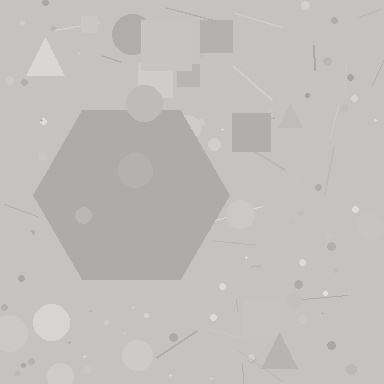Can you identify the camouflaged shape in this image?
The camouflaged shape is a hexagon.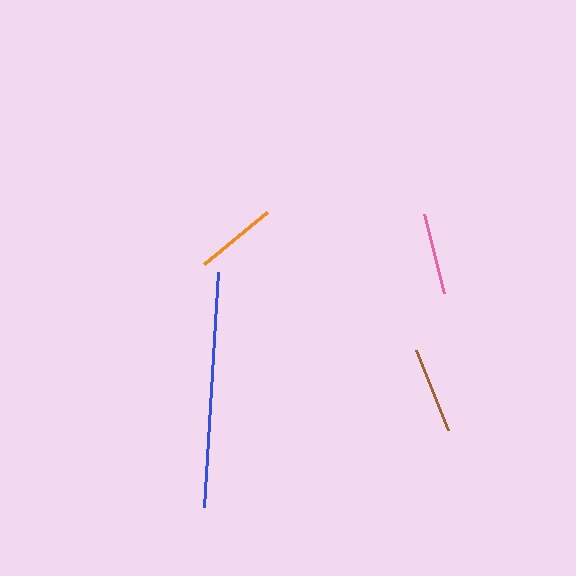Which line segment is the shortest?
The pink line is the shortest at approximately 82 pixels.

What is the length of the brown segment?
The brown segment is approximately 86 pixels long.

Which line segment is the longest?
The blue line is the longest at approximately 235 pixels.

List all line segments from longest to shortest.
From longest to shortest: blue, brown, orange, pink.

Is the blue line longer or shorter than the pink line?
The blue line is longer than the pink line.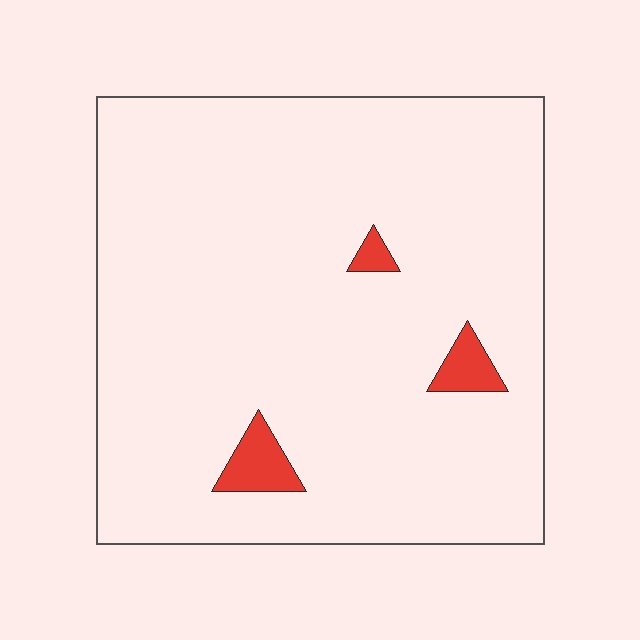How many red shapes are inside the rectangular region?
3.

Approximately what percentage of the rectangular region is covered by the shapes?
Approximately 5%.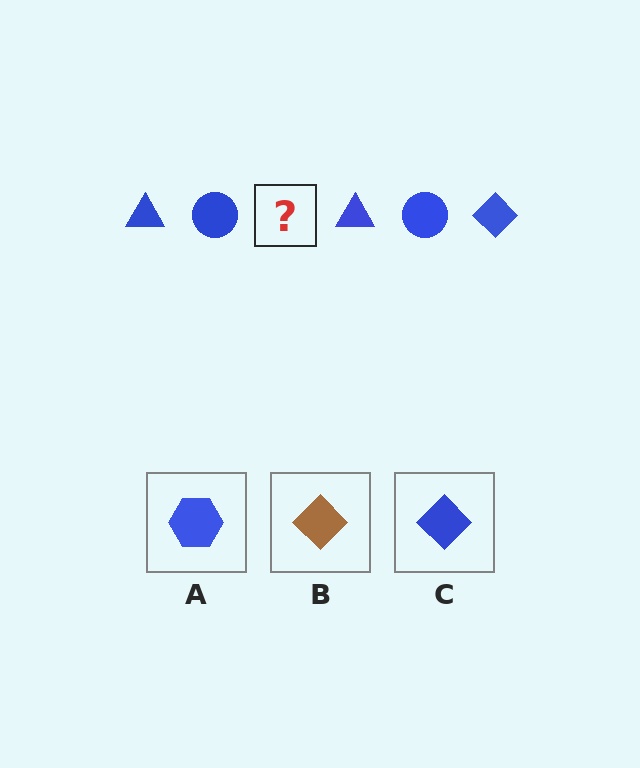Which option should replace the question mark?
Option C.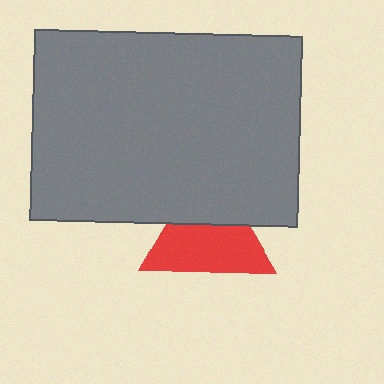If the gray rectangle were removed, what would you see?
You would see the complete red triangle.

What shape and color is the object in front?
The object in front is a gray rectangle.